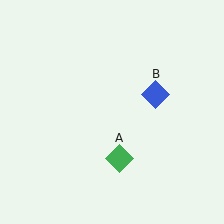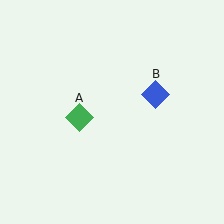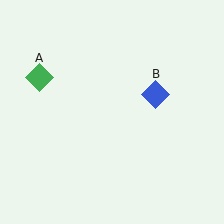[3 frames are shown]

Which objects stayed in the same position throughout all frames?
Blue diamond (object B) remained stationary.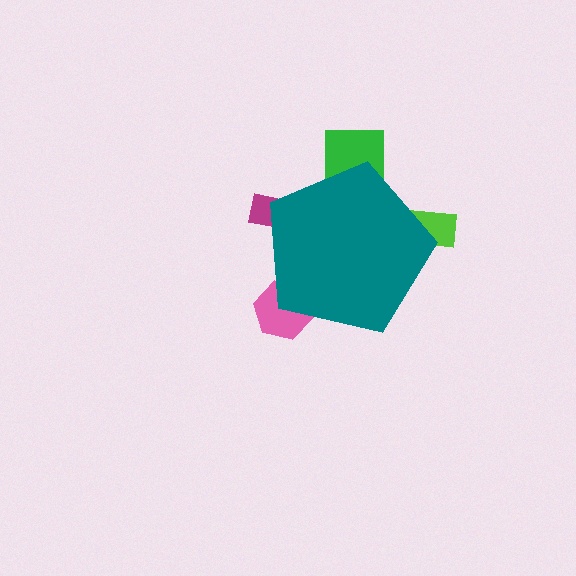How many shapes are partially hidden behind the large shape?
4 shapes are partially hidden.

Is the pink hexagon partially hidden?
Yes, the pink hexagon is partially hidden behind the teal pentagon.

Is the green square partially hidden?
Yes, the green square is partially hidden behind the teal pentagon.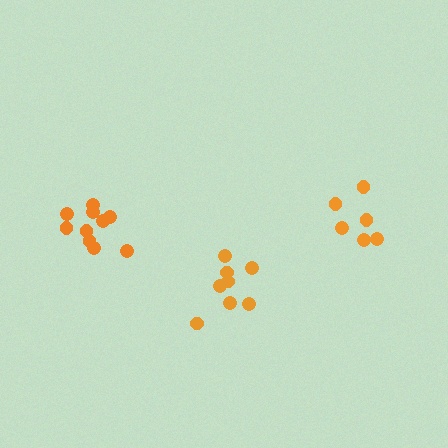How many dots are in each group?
Group 1: 6 dots, Group 2: 8 dots, Group 3: 10 dots (24 total).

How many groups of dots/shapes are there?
There are 3 groups.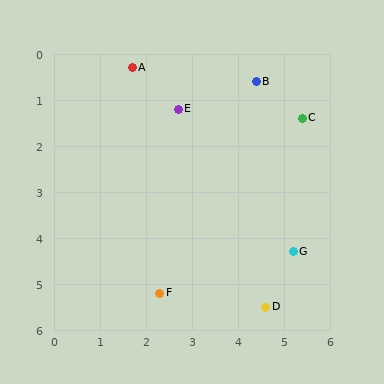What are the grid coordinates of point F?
Point F is at approximately (2.3, 5.2).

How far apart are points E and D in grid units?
Points E and D are about 4.7 grid units apart.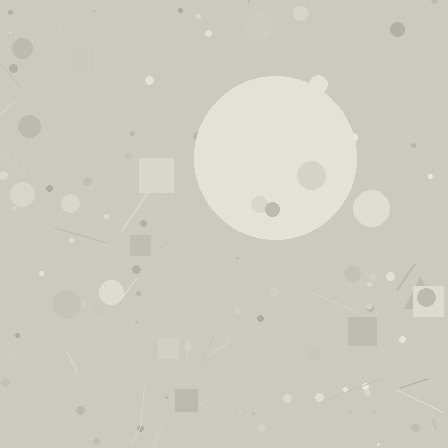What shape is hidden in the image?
A circle is hidden in the image.